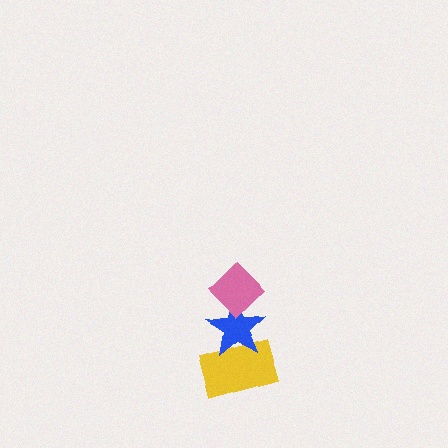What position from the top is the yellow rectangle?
The yellow rectangle is 3rd from the top.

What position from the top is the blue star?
The blue star is 2nd from the top.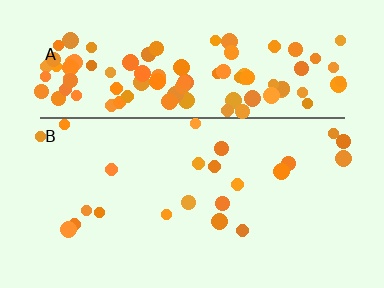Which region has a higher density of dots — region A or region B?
A (the top).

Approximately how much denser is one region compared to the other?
Approximately 4.9× — region A over region B.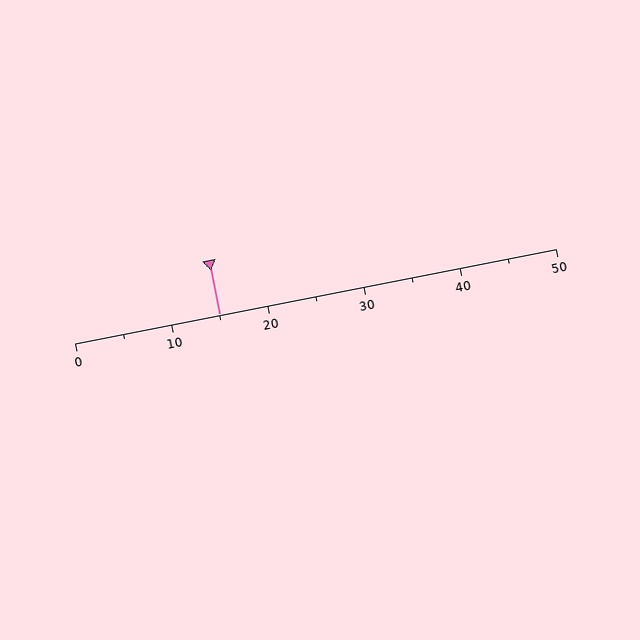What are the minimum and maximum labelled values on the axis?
The axis runs from 0 to 50.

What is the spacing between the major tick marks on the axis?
The major ticks are spaced 10 apart.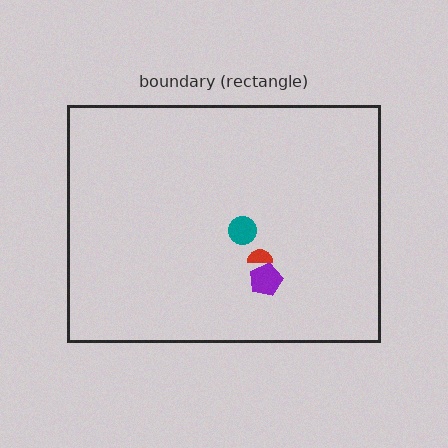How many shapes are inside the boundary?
3 inside, 0 outside.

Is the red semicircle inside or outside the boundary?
Inside.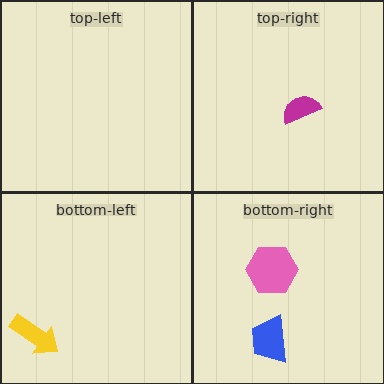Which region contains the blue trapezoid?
The bottom-right region.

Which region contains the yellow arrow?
The bottom-left region.